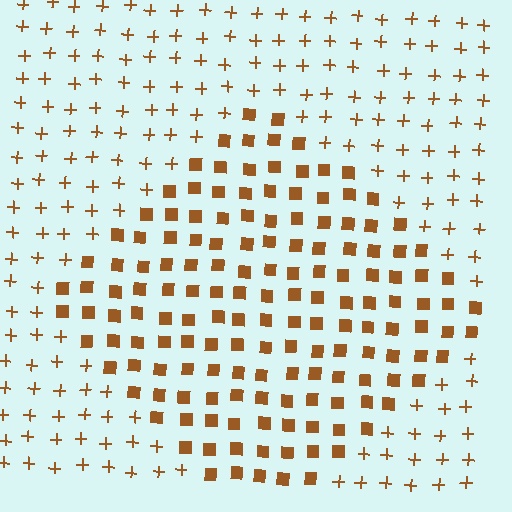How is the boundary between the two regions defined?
The boundary is defined by a change in element shape: squares inside vs. plus signs outside. All elements share the same color and spacing.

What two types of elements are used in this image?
The image uses squares inside the diamond region and plus signs outside it.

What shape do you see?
I see a diamond.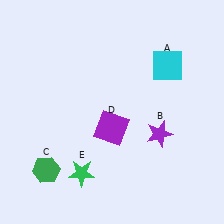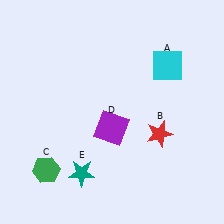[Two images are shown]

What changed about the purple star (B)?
In Image 1, B is purple. In Image 2, it changed to red.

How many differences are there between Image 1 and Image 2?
There are 2 differences between the two images.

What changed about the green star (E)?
In Image 1, E is green. In Image 2, it changed to teal.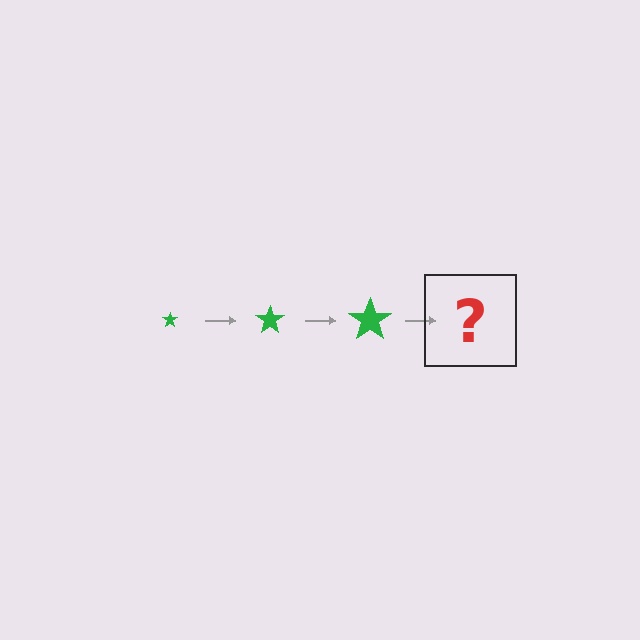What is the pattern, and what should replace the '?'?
The pattern is that the star gets progressively larger each step. The '?' should be a green star, larger than the previous one.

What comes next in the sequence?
The next element should be a green star, larger than the previous one.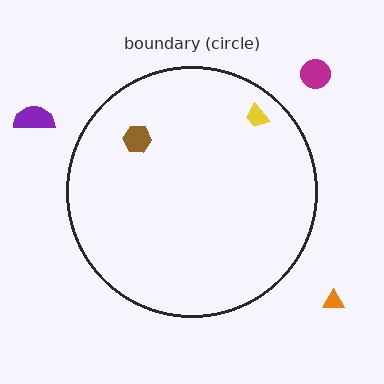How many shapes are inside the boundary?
2 inside, 3 outside.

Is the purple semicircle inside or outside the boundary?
Outside.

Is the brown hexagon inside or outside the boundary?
Inside.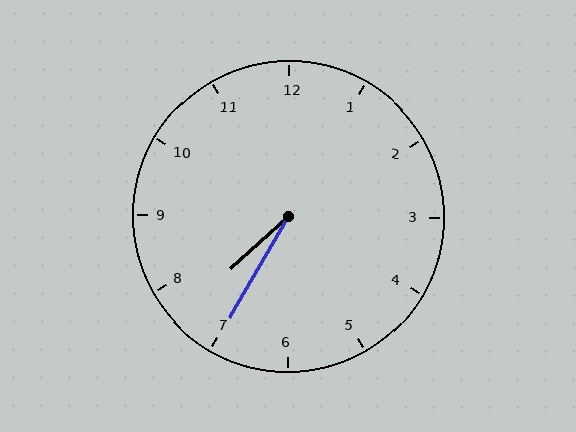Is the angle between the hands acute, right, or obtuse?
It is acute.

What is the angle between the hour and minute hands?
Approximately 18 degrees.